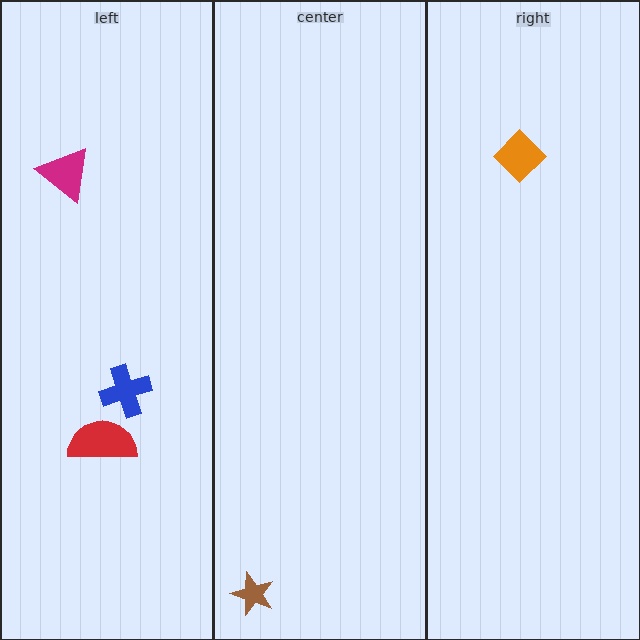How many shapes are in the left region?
3.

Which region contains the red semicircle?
The left region.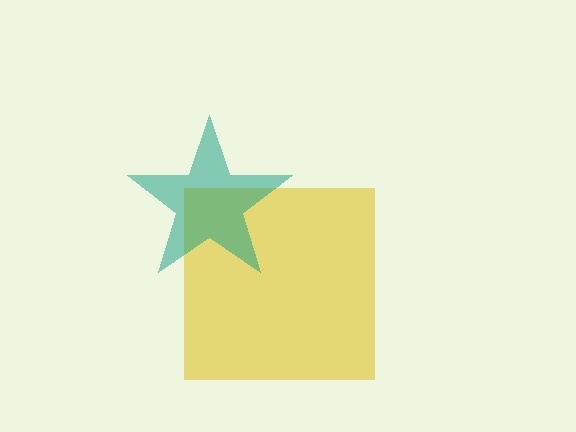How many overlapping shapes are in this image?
There are 2 overlapping shapes in the image.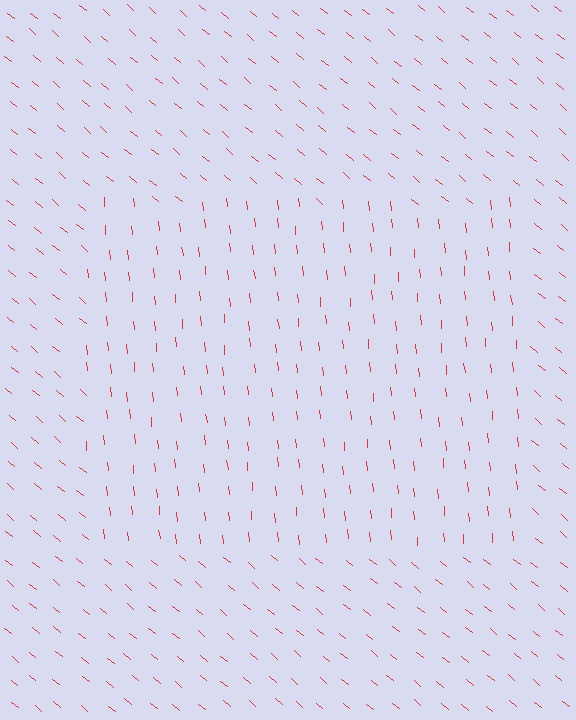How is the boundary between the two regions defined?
The boundary is defined purely by a change in line orientation (approximately 45 degrees difference). All lines are the same color and thickness.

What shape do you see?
I see a rectangle.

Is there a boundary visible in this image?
Yes, there is a texture boundary formed by a change in line orientation.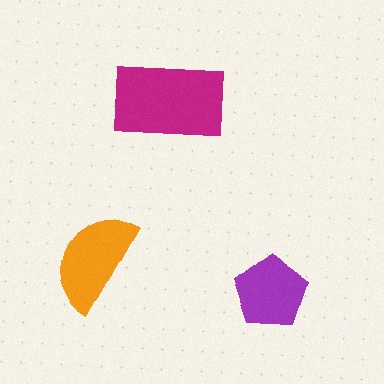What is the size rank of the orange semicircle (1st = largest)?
2nd.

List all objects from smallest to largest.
The purple pentagon, the orange semicircle, the magenta rectangle.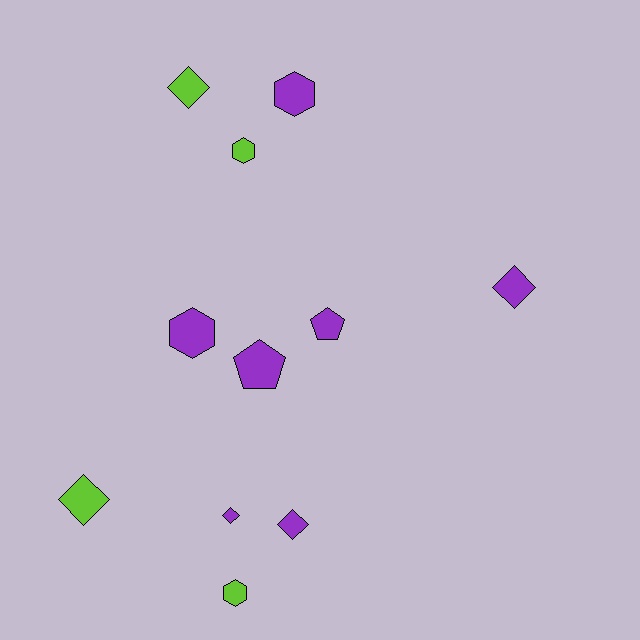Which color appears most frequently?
Purple, with 7 objects.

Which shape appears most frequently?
Diamond, with 5 objects.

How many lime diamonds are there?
There are 2 lime diamonds.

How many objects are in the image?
There are 11 objects.